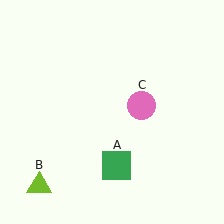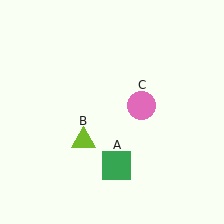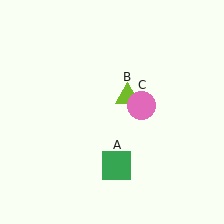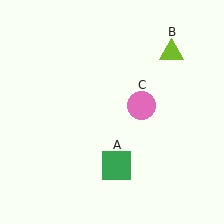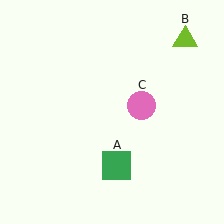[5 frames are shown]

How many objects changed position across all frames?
1 object changed position: lime triangle (object B).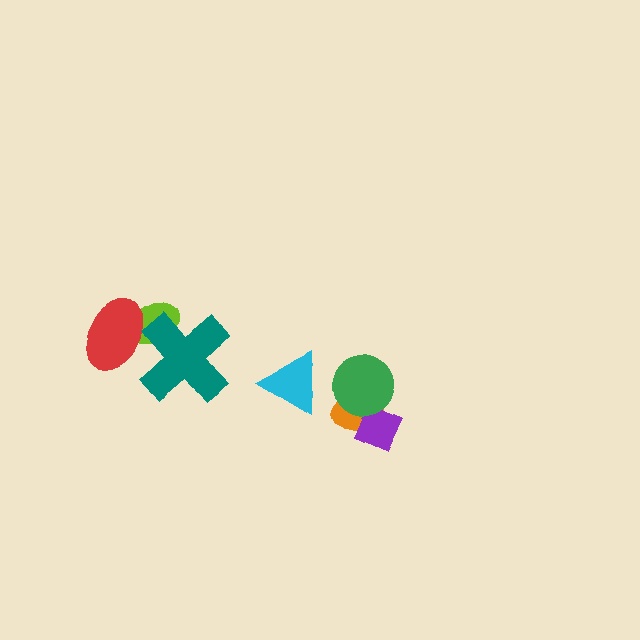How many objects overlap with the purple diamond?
2 objects overlap with the purple diamond.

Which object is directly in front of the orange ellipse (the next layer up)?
The purple diamond is directly in front of the orange ellipse.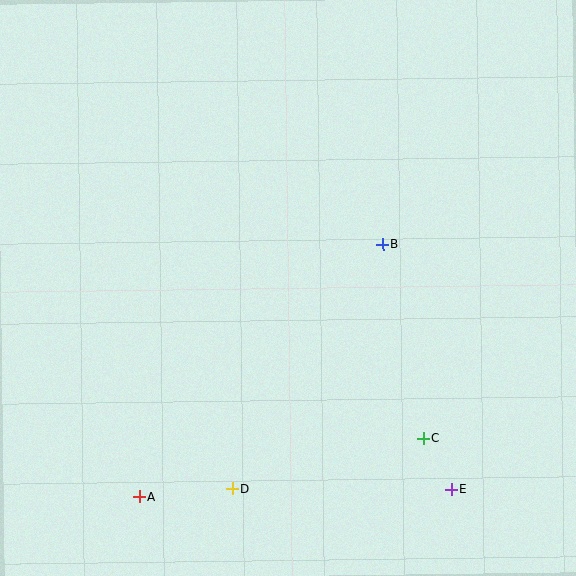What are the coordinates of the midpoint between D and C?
The midpoint between D and C is at (328, 463).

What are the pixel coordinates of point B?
Point B is at (383, 244).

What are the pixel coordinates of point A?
Point A is at (139, 497).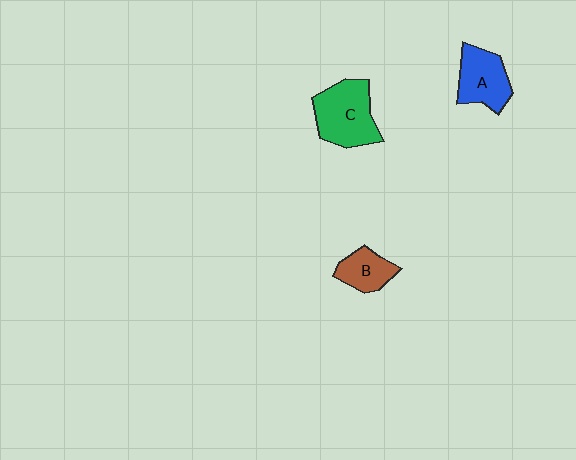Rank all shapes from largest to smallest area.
From largest to smallest: C (green), A (blue), B (brown).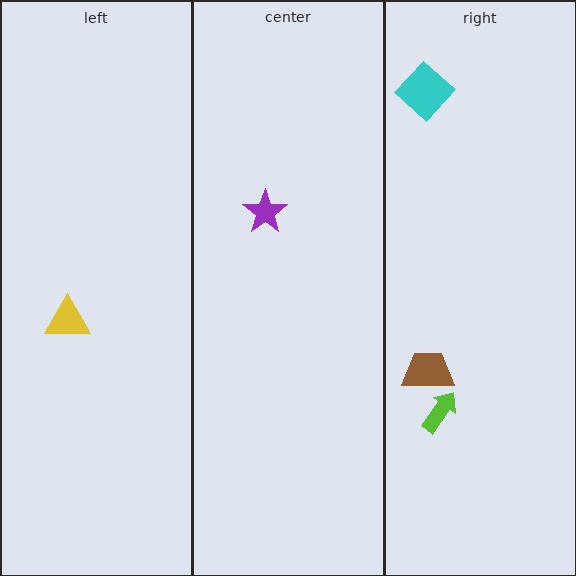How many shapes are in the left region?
1.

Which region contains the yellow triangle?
The left region.